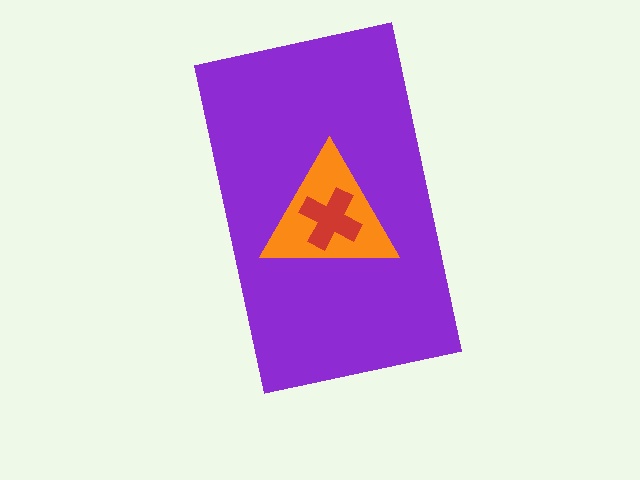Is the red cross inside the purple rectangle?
Yes.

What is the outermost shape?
The purple rectangle.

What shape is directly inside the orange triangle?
The red cross.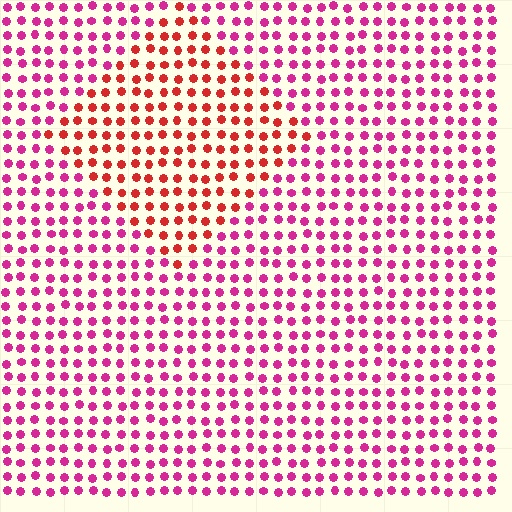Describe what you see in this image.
The image is filled with small magenta elements in a uniform arrangement. A diamond-shaped region is visible where the elements are tinted to a slightly different hue, forming a subtle color boundary.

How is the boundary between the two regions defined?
The boundary is defined purely by a slight shift in hue (about 38 degrees). Spacing, size, and orientation are identical on both sides.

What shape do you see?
I see a diamond.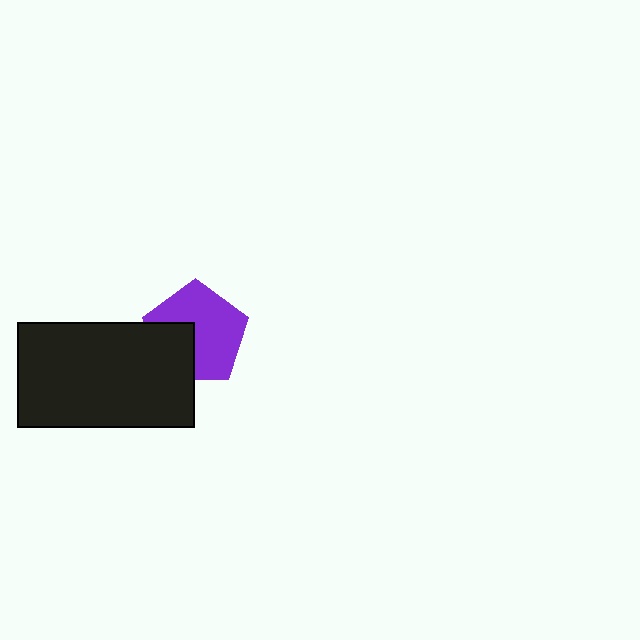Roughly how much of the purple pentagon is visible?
Most of it is visible (roughly 67%).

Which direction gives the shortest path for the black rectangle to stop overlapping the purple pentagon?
Moving toward the lower-left gives the shortest separation.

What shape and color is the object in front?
The object in front is a black rectangle.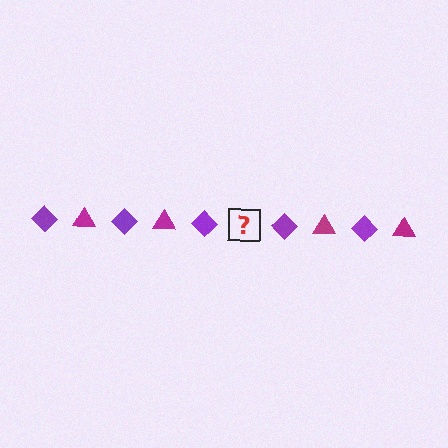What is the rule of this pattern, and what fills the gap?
The rule is that the pattern alternates between purple diamond and magenta triangle. The gap should be filled with a magenta triangle.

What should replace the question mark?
The question mark should be replaced with a magenta triangle.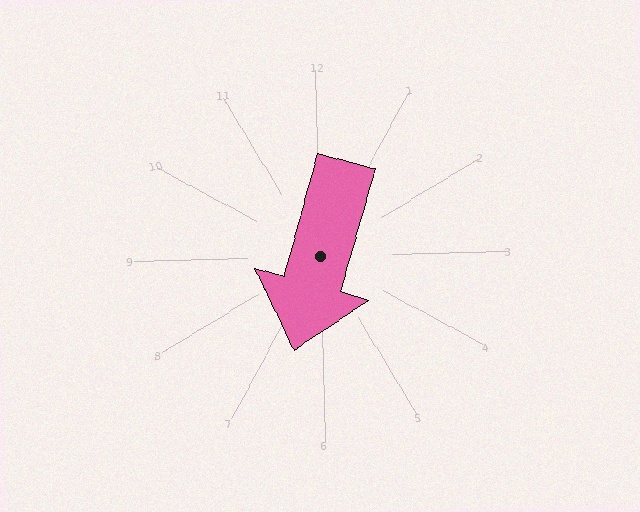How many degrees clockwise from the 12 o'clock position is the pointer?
Approximately 197 degrees.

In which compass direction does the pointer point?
South.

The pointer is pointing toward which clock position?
Roughly 7 o'clock.